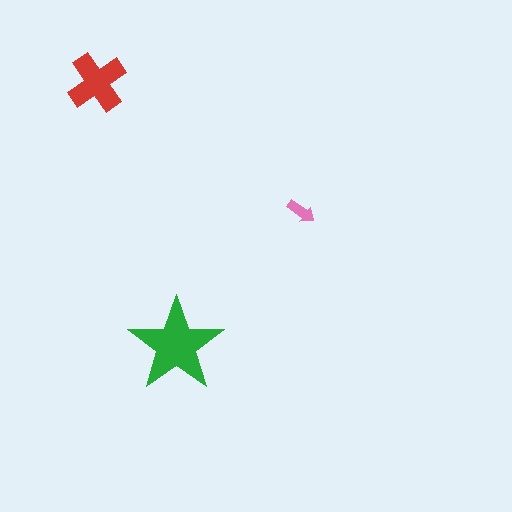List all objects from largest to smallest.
The green star, the red cross, the pink arrow.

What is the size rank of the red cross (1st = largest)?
2nd.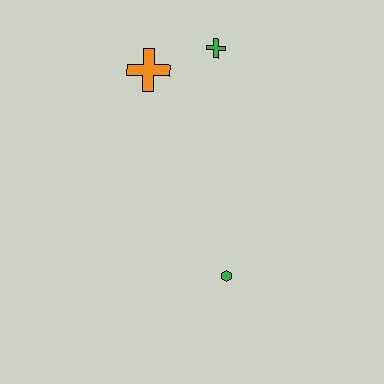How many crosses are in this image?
There are 2 crosses.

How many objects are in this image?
There are 3 objects.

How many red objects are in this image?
There are no red objects.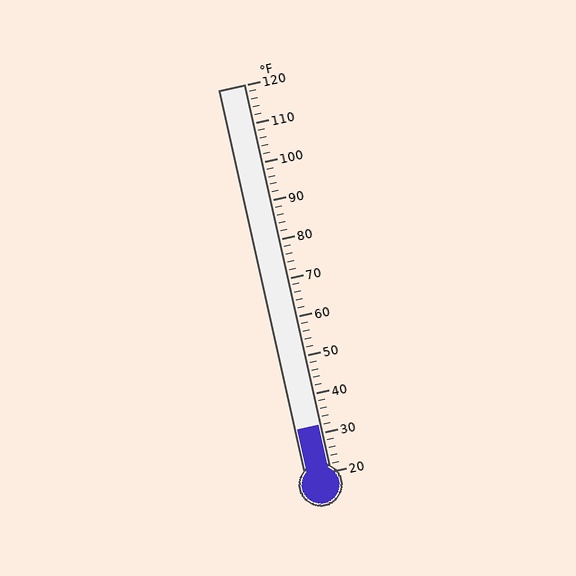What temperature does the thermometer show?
The thermometer shows approximately 32°F.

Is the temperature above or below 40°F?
The temperature is below 40°F.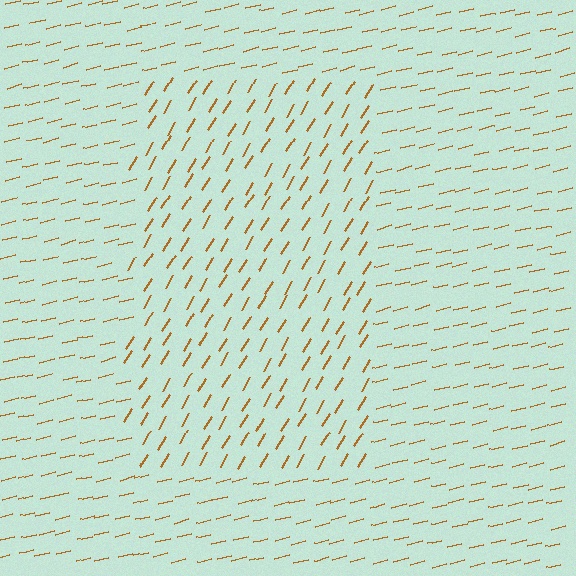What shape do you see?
I see a rectangle.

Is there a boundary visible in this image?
Yes, there is a texture boundary formed by a change in line orientation.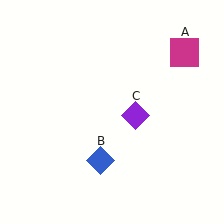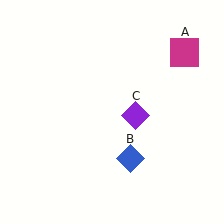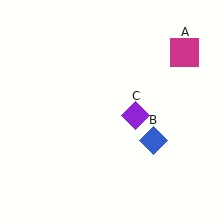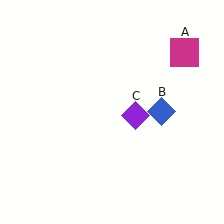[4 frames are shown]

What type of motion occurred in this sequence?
The blue diamond (object B) rotated counterclockwise around the center of the scene.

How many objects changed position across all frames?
1 object changed position: blue diamond (object B).